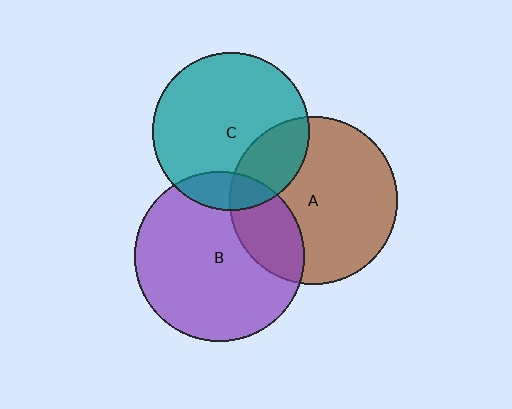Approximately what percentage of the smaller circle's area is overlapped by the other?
Approximately 25%.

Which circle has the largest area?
Circle B (purple).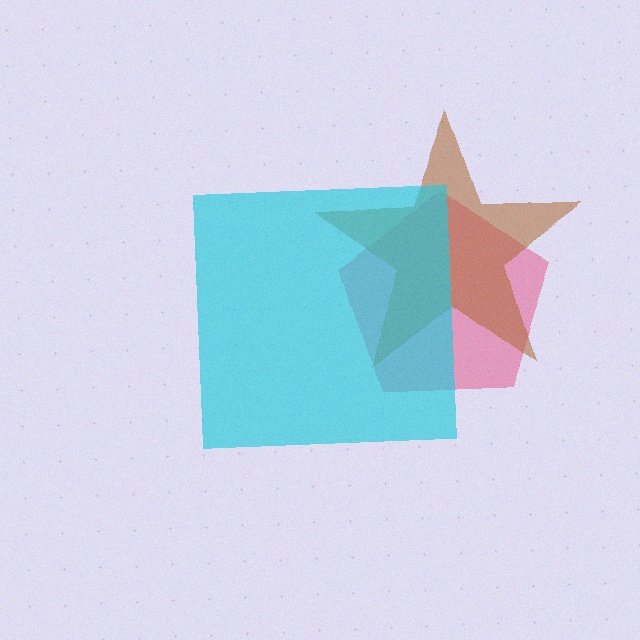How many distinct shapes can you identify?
There are 3 distinct shapes: a pink pentagon, a brown star, a cyan square.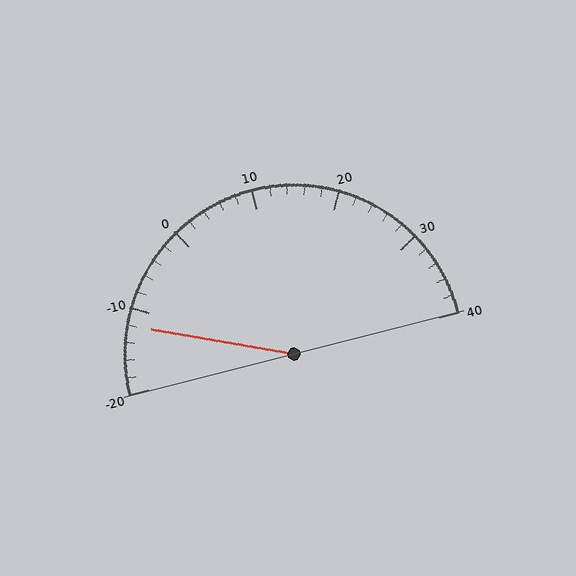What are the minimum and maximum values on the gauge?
The gauge ranges from -20 to 40.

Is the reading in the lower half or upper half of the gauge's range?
The reading is in the lower half of the range (-20 to 40).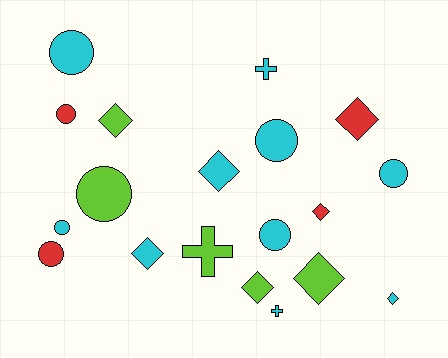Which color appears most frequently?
Cyan, with 10 objects.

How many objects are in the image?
There are 19 objects.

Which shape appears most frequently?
Circle, with 8 objects.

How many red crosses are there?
There are no red crosses.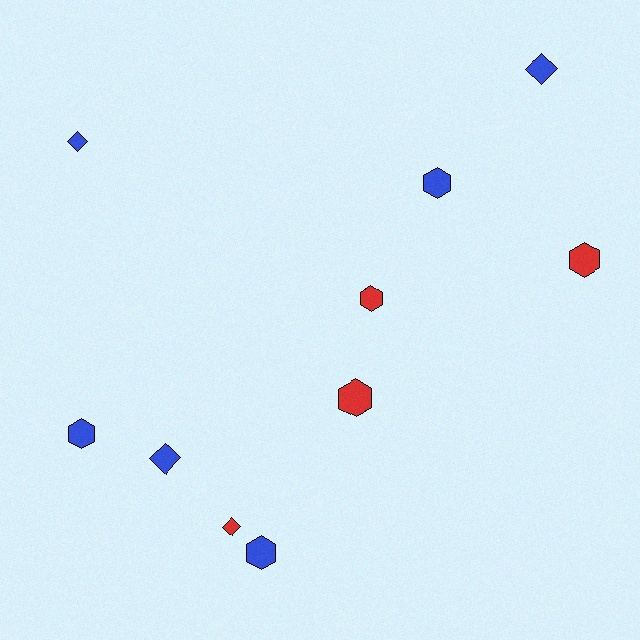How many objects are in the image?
There are 10 objects.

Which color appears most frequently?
Blue, with 6 objects.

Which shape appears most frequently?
Hexagon, with 6 objects.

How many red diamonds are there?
There is 1 red diamond.